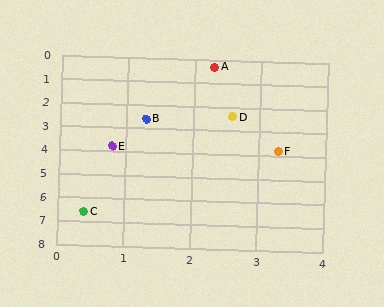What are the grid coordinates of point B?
Point B is at approximately (1.3, 2.6).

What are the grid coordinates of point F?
Point F is at approximately (3.3, 3.8).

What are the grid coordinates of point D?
Point D is at approximately (2.6, 2.4).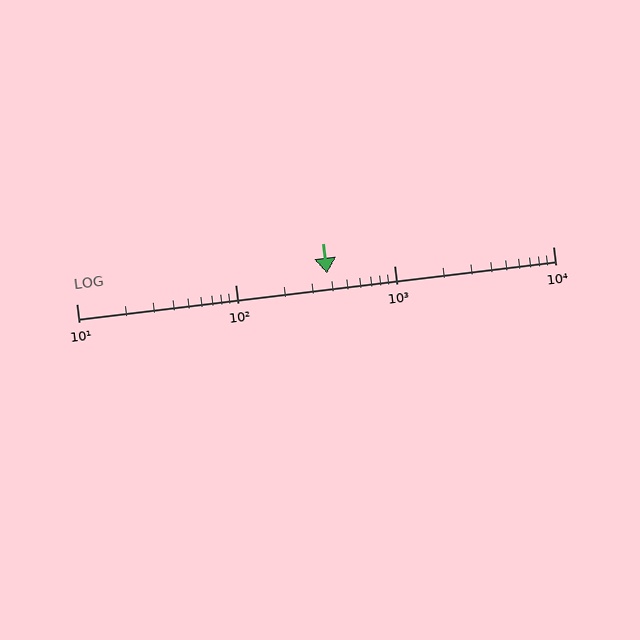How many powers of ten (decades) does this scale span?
The scale spans 3 decades, from 10 to 10000.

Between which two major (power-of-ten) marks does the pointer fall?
The pointer is between 100 and 1000.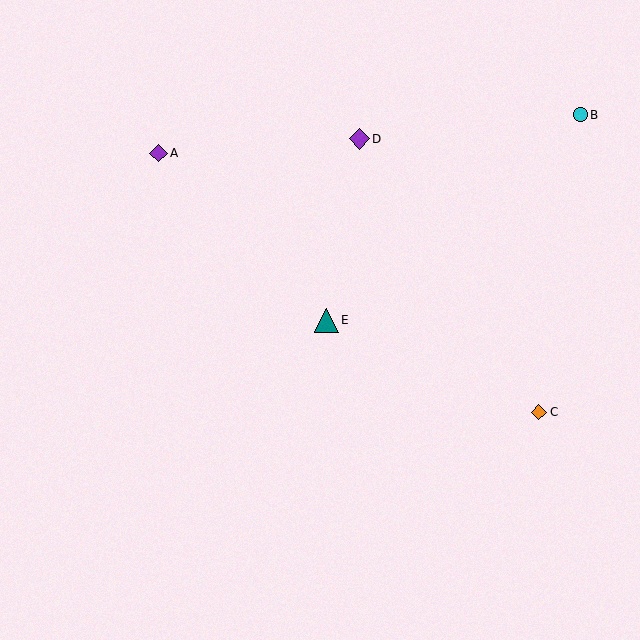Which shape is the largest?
The teal triangle (labeled E) is the largest.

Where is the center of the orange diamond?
The center of the orange diamond is at (539, 412).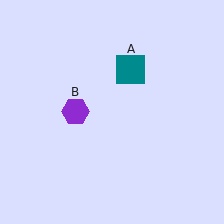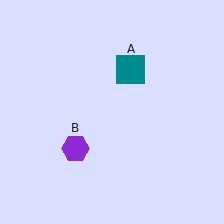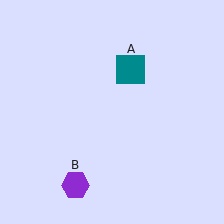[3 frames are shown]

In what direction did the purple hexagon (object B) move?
The purple hexagon (object B) moved down.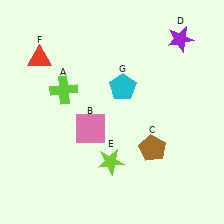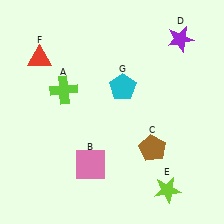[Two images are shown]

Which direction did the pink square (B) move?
The pink square (B) moved down.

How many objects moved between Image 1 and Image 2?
2 objects moved between the two images.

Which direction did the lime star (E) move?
The lime star (E) moved right.